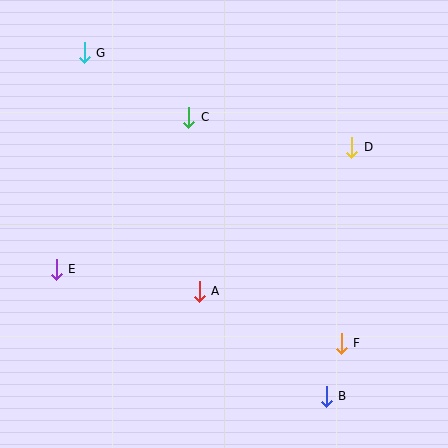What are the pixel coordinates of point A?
Point A is at (199, 291).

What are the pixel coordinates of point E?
Point E is at (56, 269).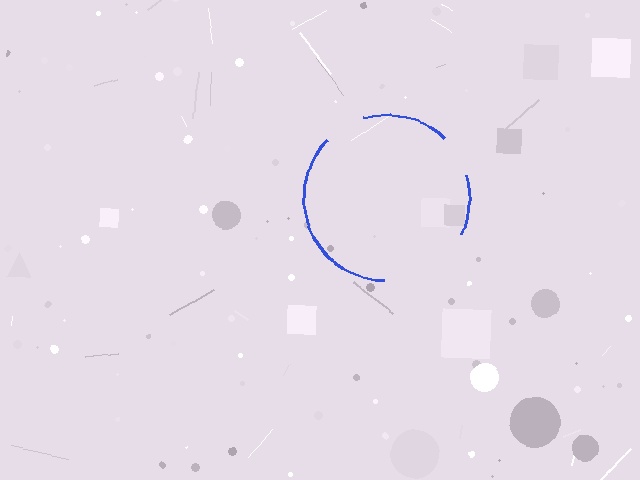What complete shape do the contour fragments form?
The contour fragments form a circle.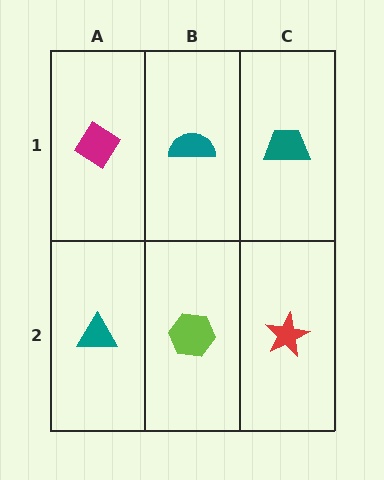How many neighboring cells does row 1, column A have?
2.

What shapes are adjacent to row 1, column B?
A lime hexagon (row 2, column B), a magenta diamond (row 1, column A), a teal trapezoid (row 1, column C).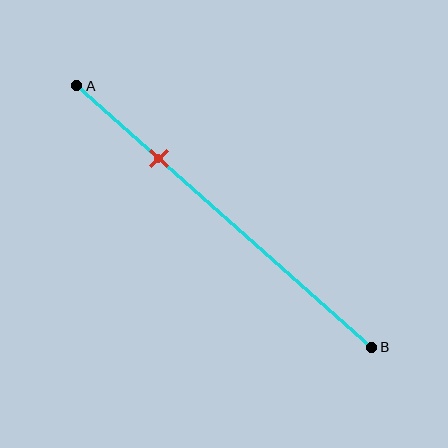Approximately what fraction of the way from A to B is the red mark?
The red mark is approximately 30% of the way from A to B.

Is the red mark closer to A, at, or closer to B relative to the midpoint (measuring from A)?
The red mark is closer to point A than the midpoint of segment AB.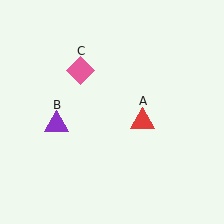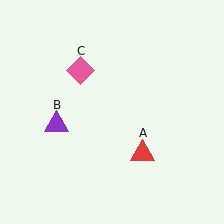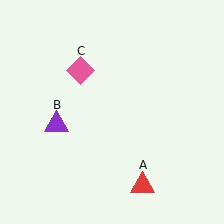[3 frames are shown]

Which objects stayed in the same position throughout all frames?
Purple triangle (object B) and pink diamond (object C) remained stationary.